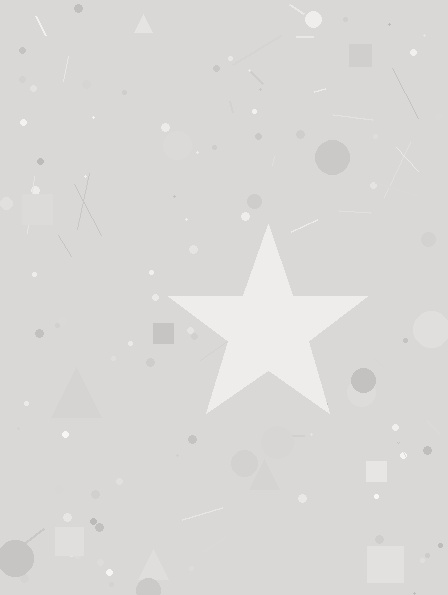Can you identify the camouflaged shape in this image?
The camouflaged shape is a star.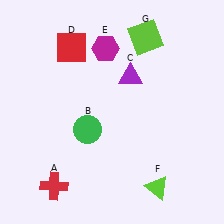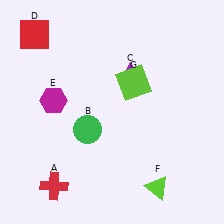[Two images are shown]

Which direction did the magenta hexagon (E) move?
The magenta hexagon (E) moved down.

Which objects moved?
The objects that moved are: the red square (D), the magenta hexagon (E), the lime square (G).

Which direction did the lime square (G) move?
The lime square (G) moved down.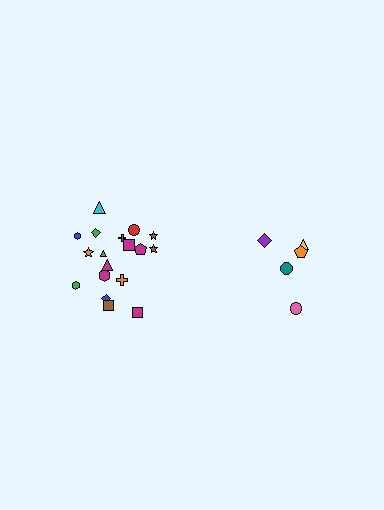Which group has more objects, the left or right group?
The left group.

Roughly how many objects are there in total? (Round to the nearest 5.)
Roughly 25 objects in total.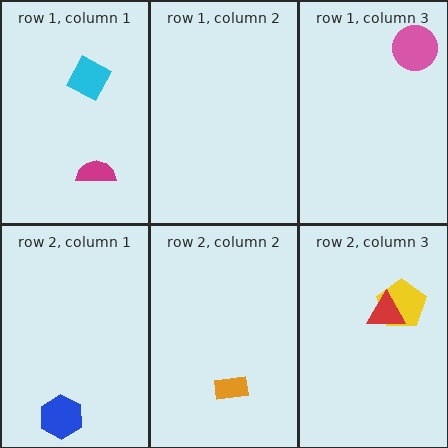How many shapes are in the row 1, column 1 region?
2.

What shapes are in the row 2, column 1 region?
The blue hexagon.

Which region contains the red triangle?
The row 2, column 3 region.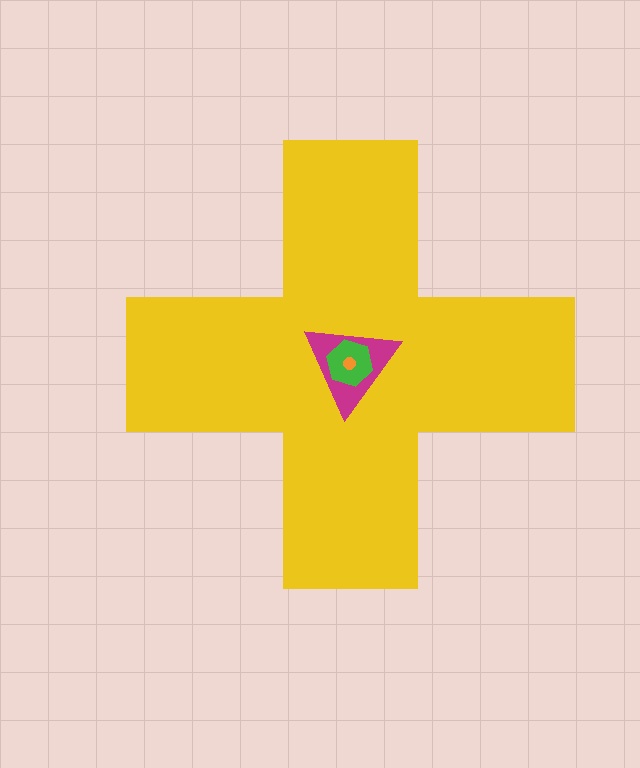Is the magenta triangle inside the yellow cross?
Yes.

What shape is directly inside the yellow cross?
The magenta triangle.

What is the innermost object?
The orange circle.